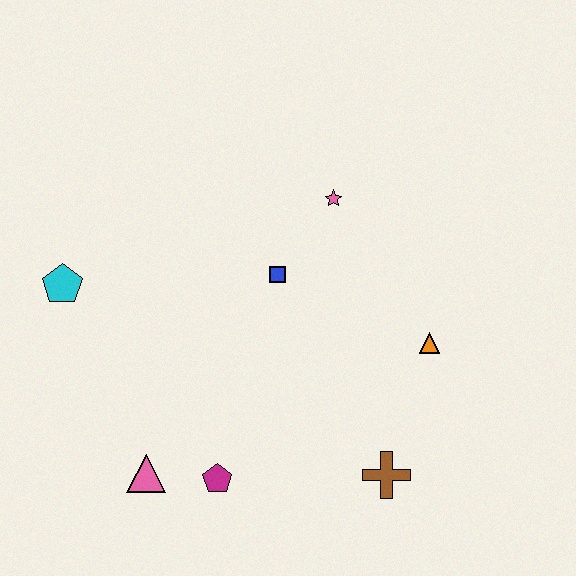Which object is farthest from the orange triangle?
The cyan pentagon is farthest from the orange triangle.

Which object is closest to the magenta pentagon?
The pink triangle is closest to the magenta pentagon.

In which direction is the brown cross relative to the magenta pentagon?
The brown cross is to the right of the magenta pentagon.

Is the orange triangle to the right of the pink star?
Yes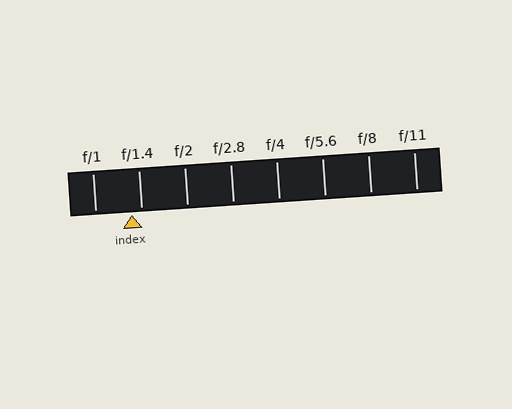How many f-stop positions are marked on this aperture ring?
There are 8 f-stop positions marked.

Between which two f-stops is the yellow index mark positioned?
The index mark is between f/1 and f/1.4.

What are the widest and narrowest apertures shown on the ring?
The widest aperture shown is f/1 and the narrowest is f/11.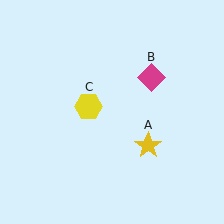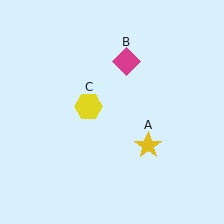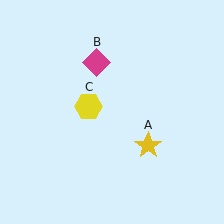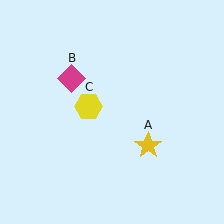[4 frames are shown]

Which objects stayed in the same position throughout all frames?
Yellow star (object A) and yellow hexagon (object C) remained stationary.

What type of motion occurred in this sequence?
The magenta diamond (object B) rotated counterclockwise around the center of the scene.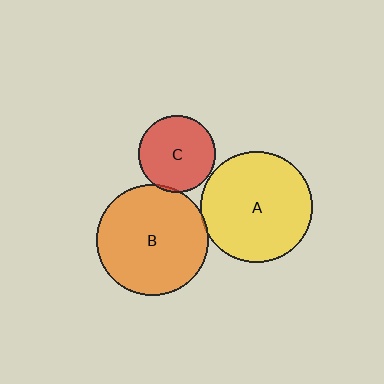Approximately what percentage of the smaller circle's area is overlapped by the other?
Approximately 5%.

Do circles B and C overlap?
Yes.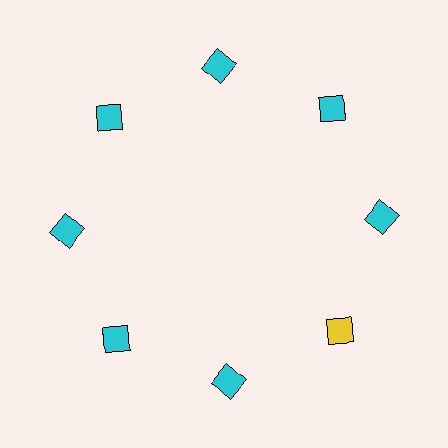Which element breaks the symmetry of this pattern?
The yellow diamond at roughly the 4 o'clock position breaks the symmetry. All other shapes are cyan diamonds.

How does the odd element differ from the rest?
It has a different color: yellow instead of cyan.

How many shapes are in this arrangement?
There are 8 shapes arranged in a ring pattern.